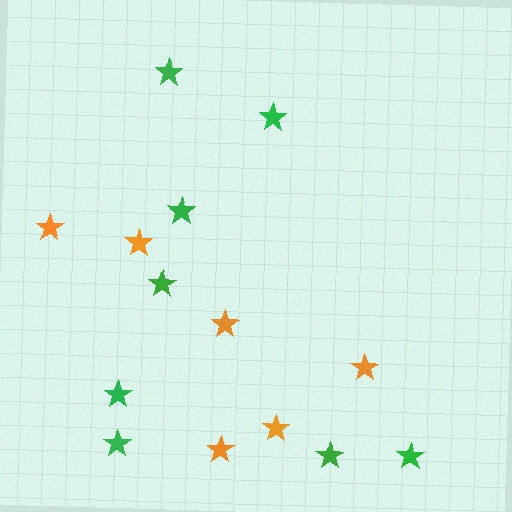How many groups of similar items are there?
There are 2 groups: one group of green stars (8) and one group of orange stars (6).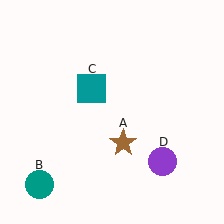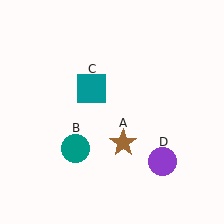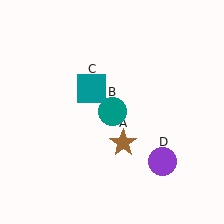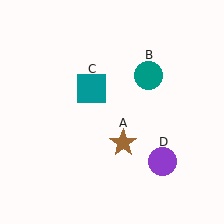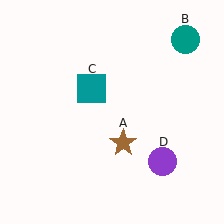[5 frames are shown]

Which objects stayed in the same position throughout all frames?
Brown star (object A) and teal square (object C) and purple circle (object D) remained stationary.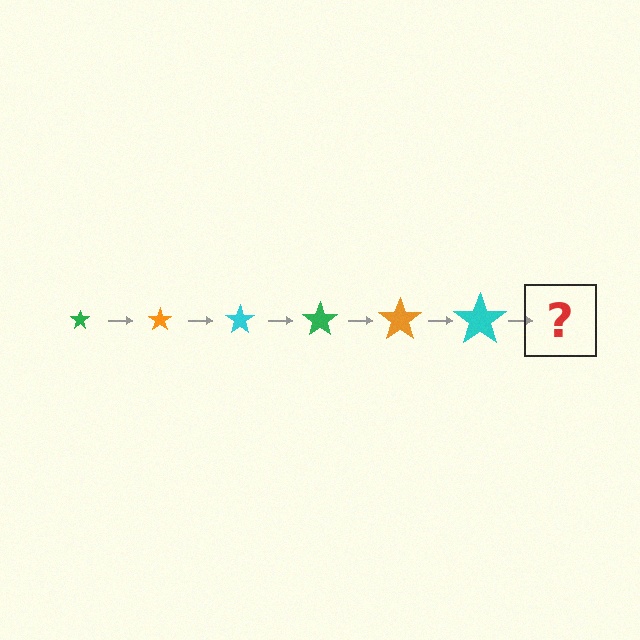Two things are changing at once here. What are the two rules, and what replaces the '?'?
The two rules are that the star grows larger each step and the color cycles through green, orange, and cyan. The '?' should be a green star, larger than the previous one.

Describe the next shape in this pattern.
It should be a green star, larger than the previous one.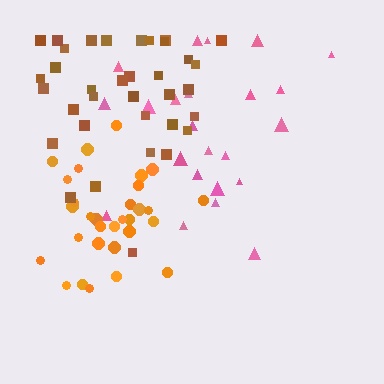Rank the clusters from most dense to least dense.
orange, brown, pink.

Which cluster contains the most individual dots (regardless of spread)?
Brown (35).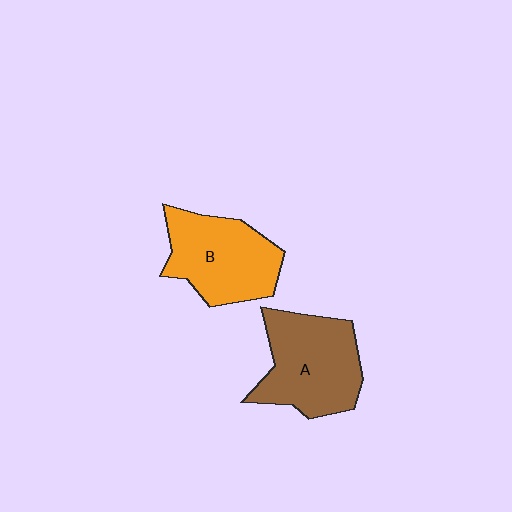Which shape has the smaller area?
Shape B (orange).